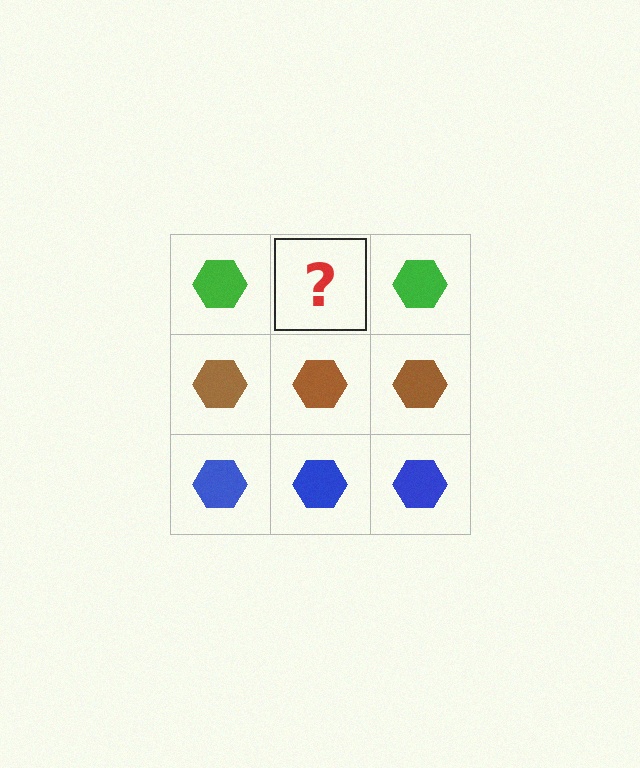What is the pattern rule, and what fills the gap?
The rule is that each row has a consistent color. The gap should be filled with a green hexagon.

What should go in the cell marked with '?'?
The missing cell should contain a green hexagon.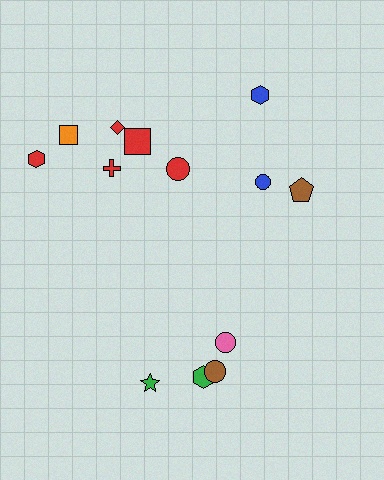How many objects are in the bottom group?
There are 4 objects.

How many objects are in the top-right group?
There are 3 objects.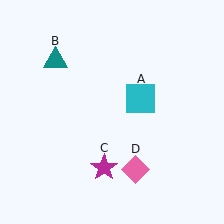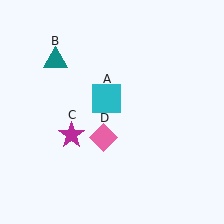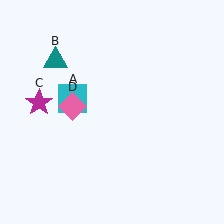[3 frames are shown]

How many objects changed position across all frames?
3 objects changed position: cyan square (object A), magenta star (object C), pink diamond (object D).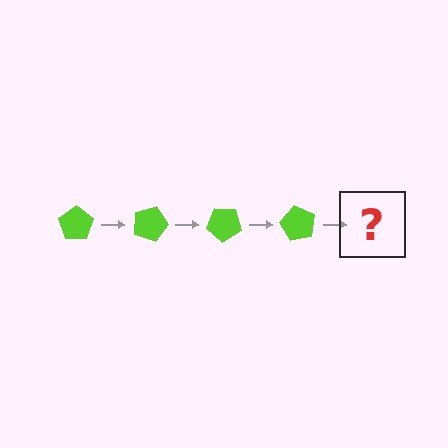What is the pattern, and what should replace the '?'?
The pattern is that the pentagon rotates 20 degrees each step. The '?' should be a lime pentagon rotated 80 degrees.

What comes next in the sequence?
The next element should be a lime pentagon rotated 80 degrees.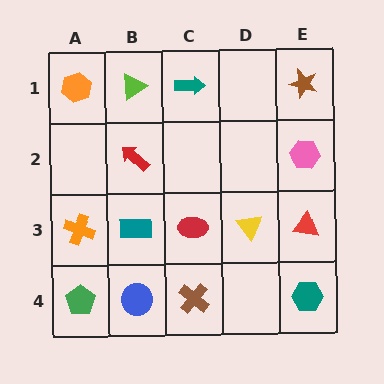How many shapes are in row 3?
5 shapes.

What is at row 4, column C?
A brown cross.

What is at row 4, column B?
A blue circle.